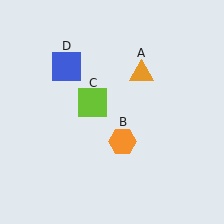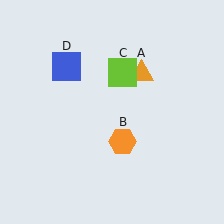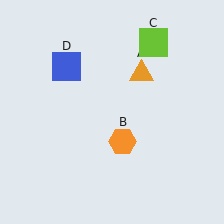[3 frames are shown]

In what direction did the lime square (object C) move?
The lime square (object C) moved up and to the right.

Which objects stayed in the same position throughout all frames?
Orange triangle (object A) and orange hexagon (object B) and blue square (object D) remained stationary.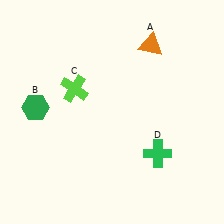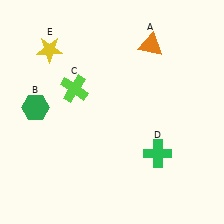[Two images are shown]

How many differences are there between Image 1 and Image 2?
There is 1 difference between the two images.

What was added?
A yellow star (E) was added in Image 2.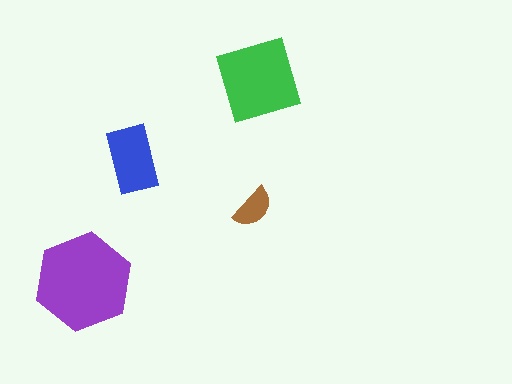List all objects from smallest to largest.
The brown semicircle, the blue rectangle, the green square, the purple hexagon.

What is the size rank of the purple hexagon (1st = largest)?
1st.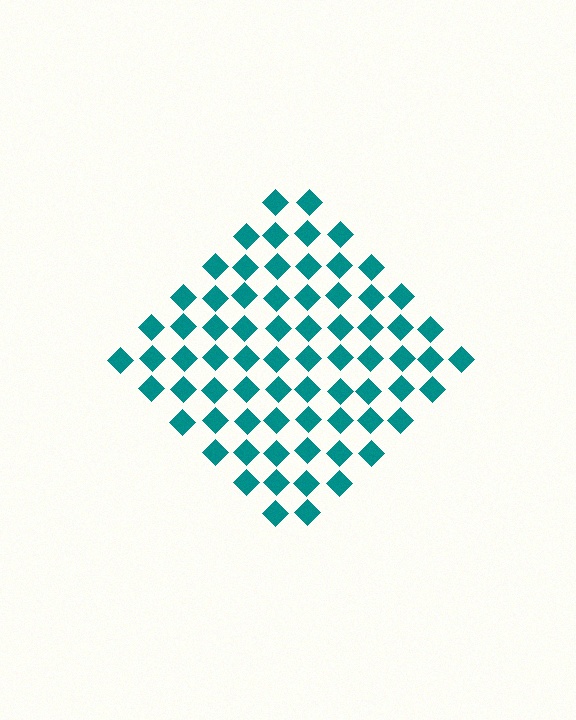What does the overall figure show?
The overall figure shows a diamond.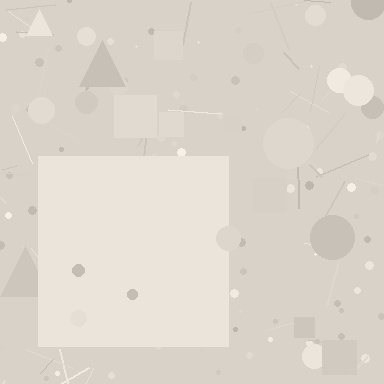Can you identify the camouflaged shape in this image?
The camouflaged shape is a square.